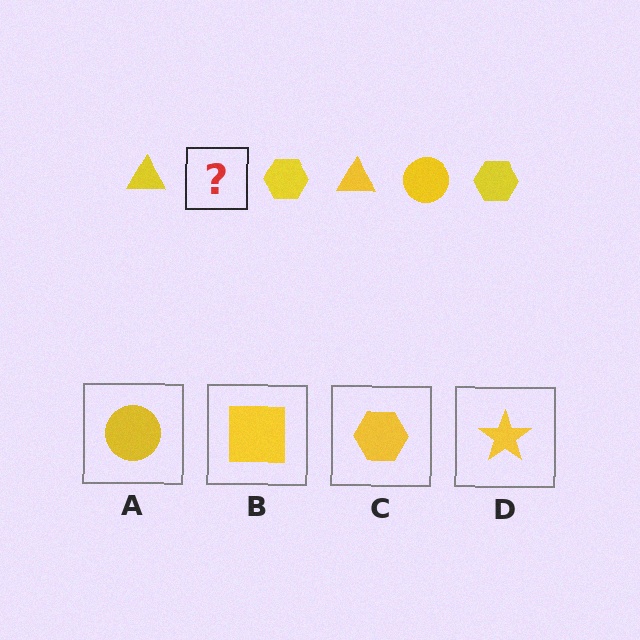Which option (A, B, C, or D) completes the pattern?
A.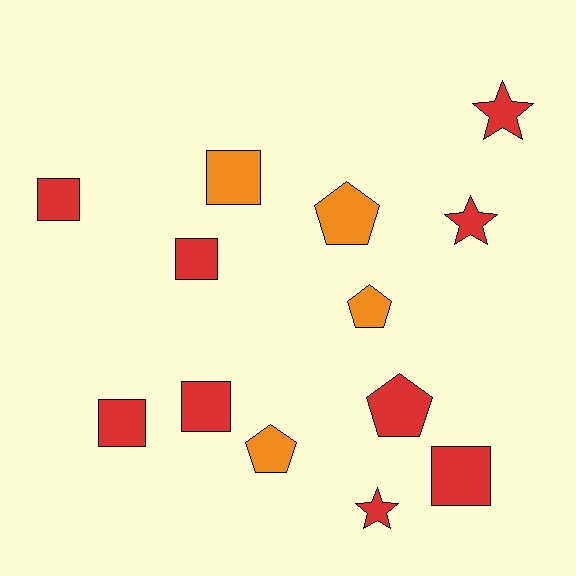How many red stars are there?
There are 3 red stars.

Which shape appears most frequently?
Square, with 6 objects.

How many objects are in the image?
There are 13 objects.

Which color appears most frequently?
Red, with 9 objects.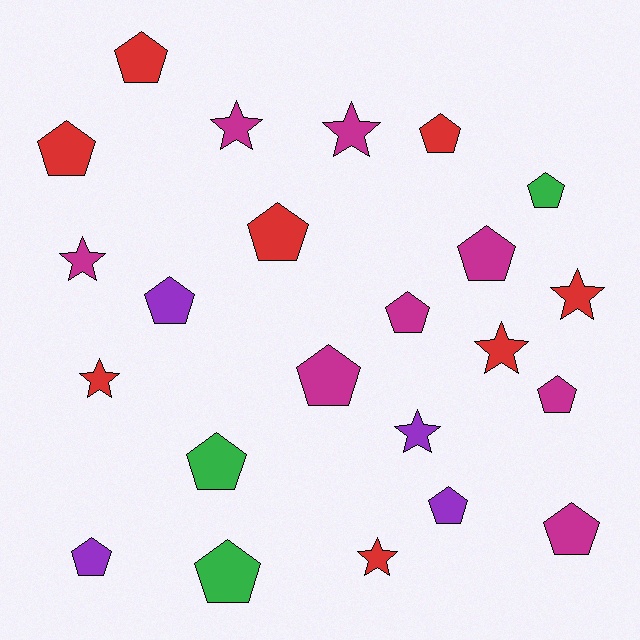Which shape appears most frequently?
Pentagon, with 15 objects.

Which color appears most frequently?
Red, with 8 objects.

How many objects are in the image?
There are 23 objects.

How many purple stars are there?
There is 1 purple star.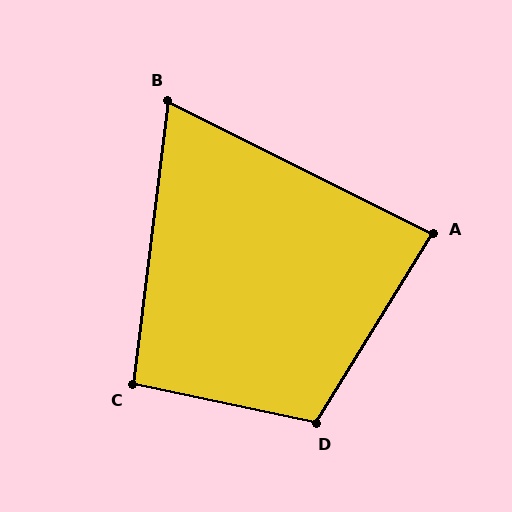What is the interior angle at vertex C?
Approximately 95 degrees (approximately right).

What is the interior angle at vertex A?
Approximately 85 degrees (approximately right).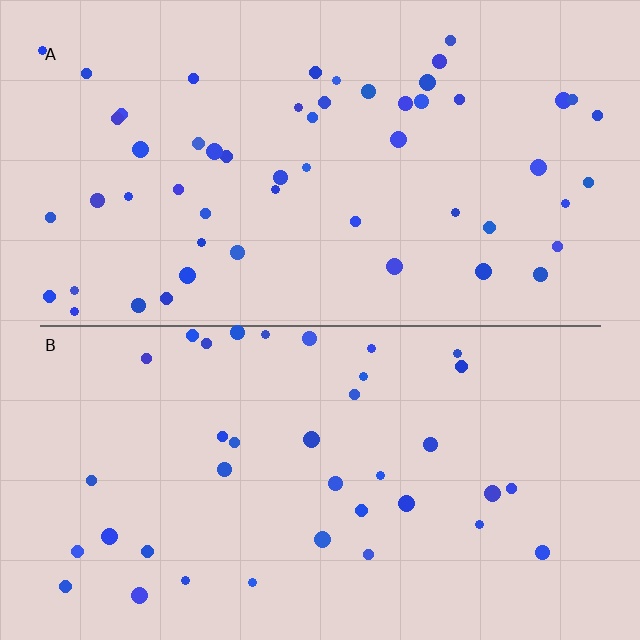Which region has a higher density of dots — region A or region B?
A (the top).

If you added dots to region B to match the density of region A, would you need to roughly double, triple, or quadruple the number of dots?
Approximately double.